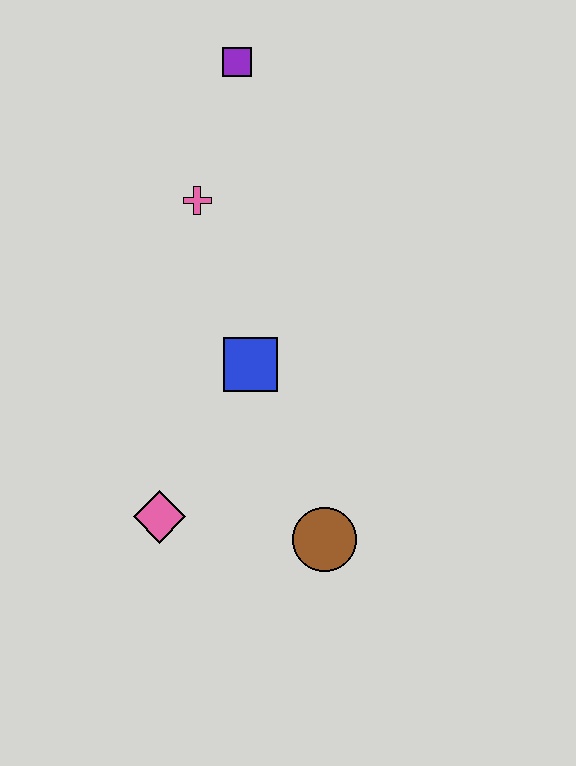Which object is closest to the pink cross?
The purple square is closest to the pink cross.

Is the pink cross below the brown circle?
No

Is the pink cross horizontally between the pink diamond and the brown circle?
Yes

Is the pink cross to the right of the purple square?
No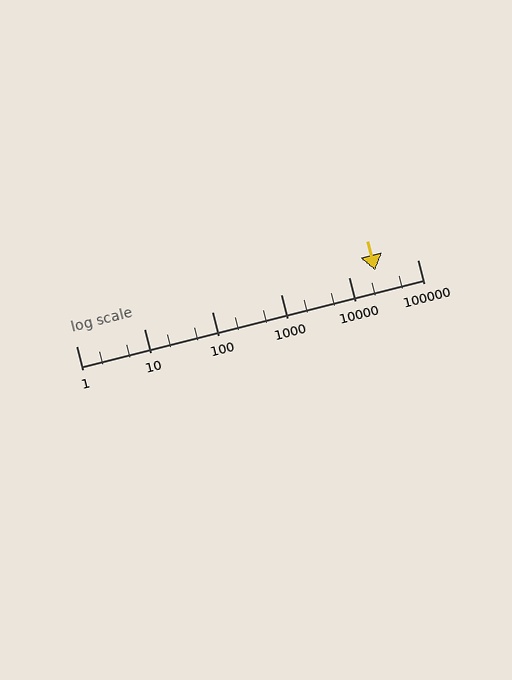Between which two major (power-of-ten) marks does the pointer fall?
The pointer is between 10000 and 100000.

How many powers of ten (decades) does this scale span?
The scale spans 5 decades, from 1 to 100000.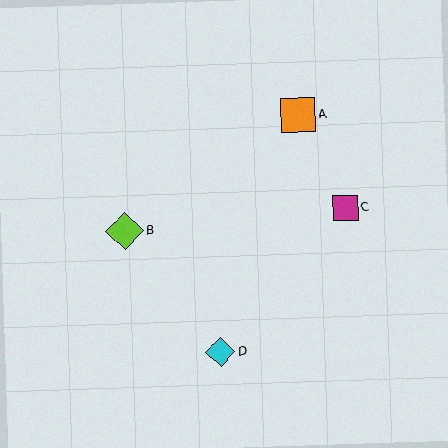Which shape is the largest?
The lime diamond (labeled B) is the largest.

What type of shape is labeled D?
Shape D is a cyan diamond.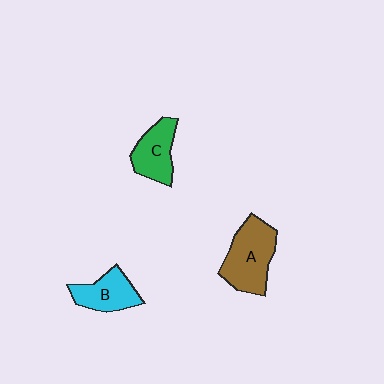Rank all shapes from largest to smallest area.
From largest to smallest: A (brown), C (green), B (cyan).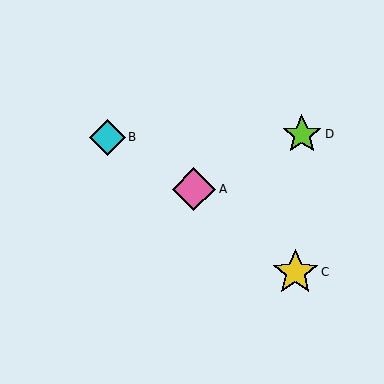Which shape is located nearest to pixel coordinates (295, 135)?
The lime star (labeled D) at (302, 134) is nearest to that location.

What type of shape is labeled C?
Shape C is a yellow star.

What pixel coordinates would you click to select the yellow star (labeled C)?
Click at (295, 272) to select the yellow star C.